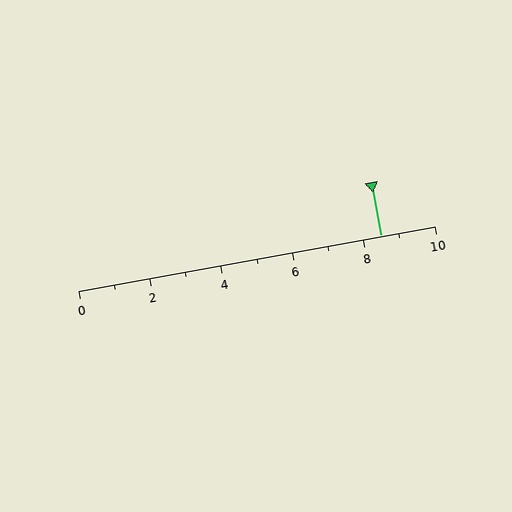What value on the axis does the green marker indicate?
The marker indicates approximately 8.5.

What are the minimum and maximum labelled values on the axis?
The axis runs from 0 to 10.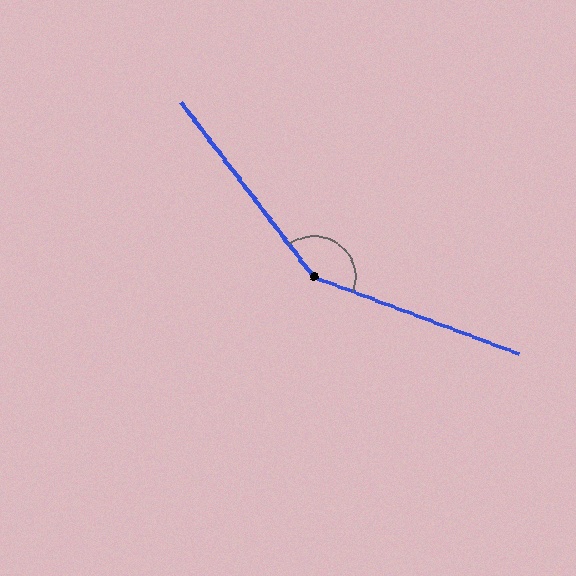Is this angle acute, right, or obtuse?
It is obtuse.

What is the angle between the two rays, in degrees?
Approximately 148 degrees.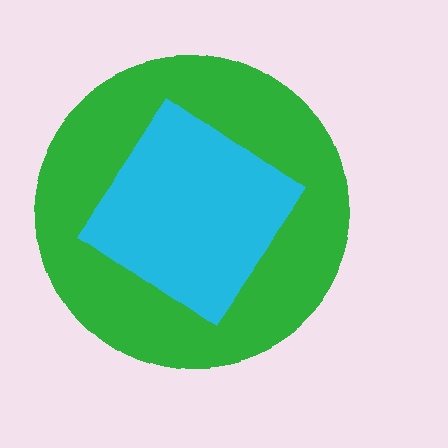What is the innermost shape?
The cyan diamond.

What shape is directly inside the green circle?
The cyan diamond.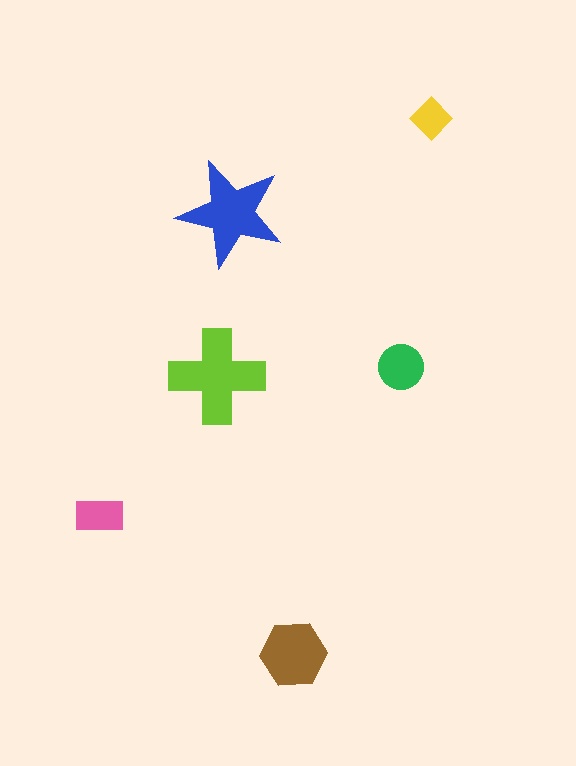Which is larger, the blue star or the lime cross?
The lime cross.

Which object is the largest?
The lime cross.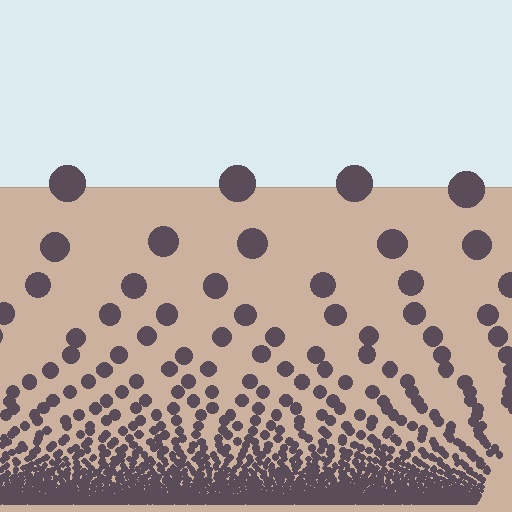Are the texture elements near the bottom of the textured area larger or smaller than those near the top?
Smaller. The gradient is inverted — elements near the bottom are smaller and denser.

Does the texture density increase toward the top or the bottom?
Density increases toward the bottom.